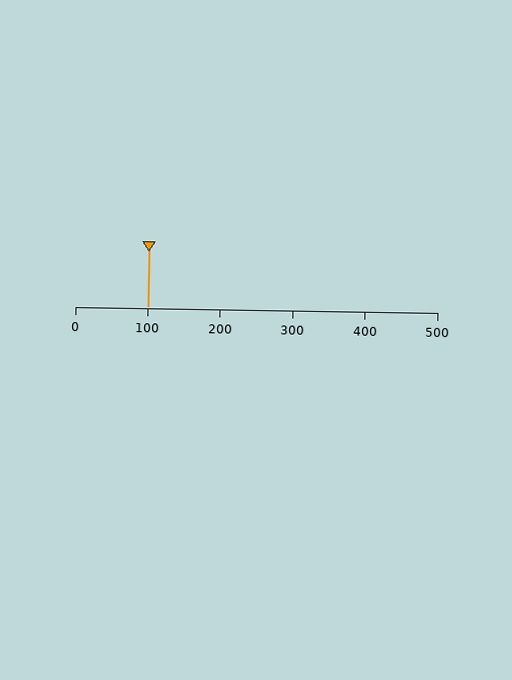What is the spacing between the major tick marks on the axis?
The major ticks are spaced 100 apart.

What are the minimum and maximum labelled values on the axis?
The axis runs from 0 to 500.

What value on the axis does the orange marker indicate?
The marker indicates approximately 100.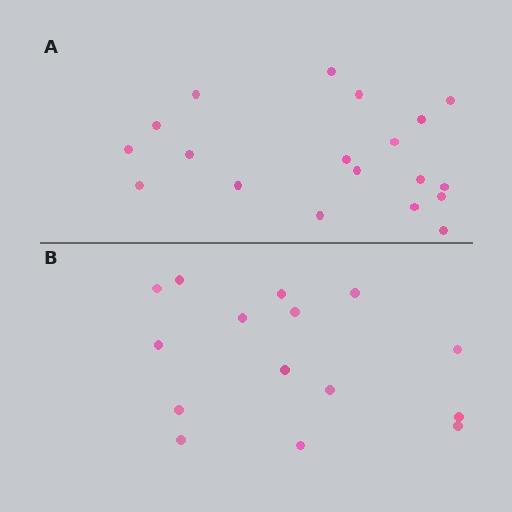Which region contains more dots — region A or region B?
Region A (the top region) has more dots.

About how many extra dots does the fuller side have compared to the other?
Region A has about 4 more dots than region B.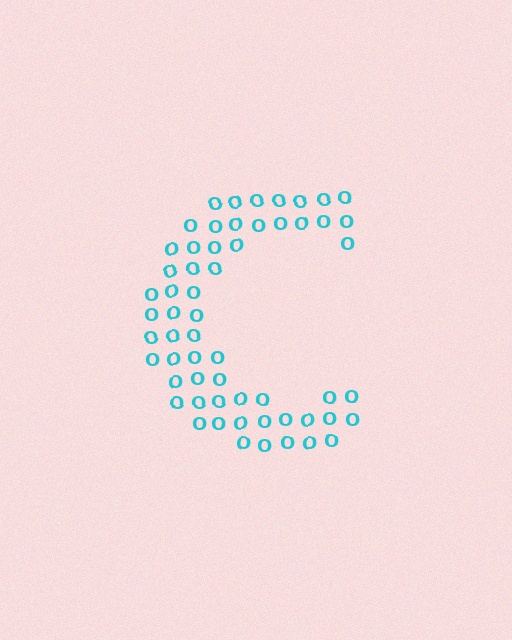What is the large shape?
The large shape is the letter C.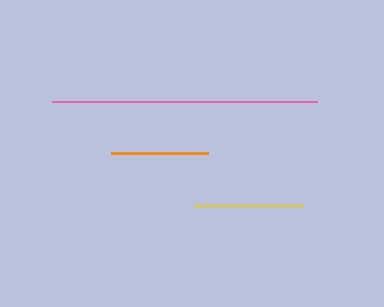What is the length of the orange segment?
The orange segment is approximately 97 pixels long.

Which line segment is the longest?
The pink line is the longest at approximately 265 pixels.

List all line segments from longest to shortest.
From longest to shortest: pink, yellow, orange.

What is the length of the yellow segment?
The yellow segment is approximately 109 pixels long.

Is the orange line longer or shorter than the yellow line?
The yellow line is longer than the orange line.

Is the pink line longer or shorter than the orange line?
The pink line is longer than the orange line.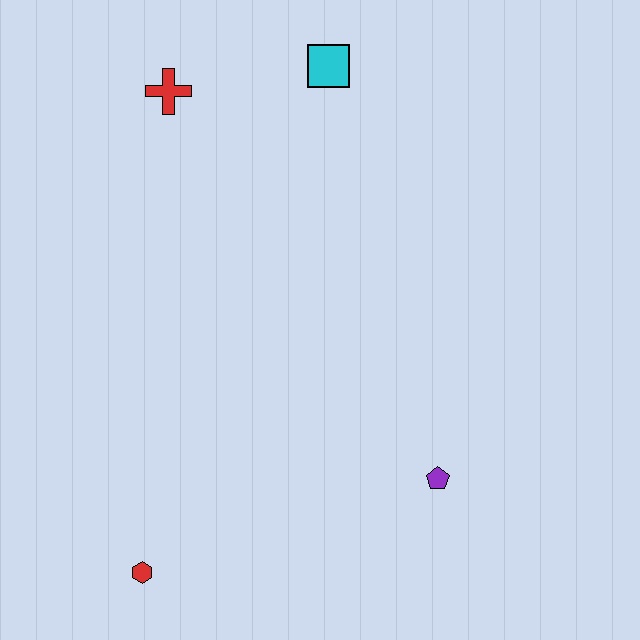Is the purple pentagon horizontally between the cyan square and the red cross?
No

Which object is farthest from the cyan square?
The red hexagon is farthest from the cyan square.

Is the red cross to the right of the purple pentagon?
No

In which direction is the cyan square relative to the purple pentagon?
The cyan square is above the purple pentagon.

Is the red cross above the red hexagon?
Yes